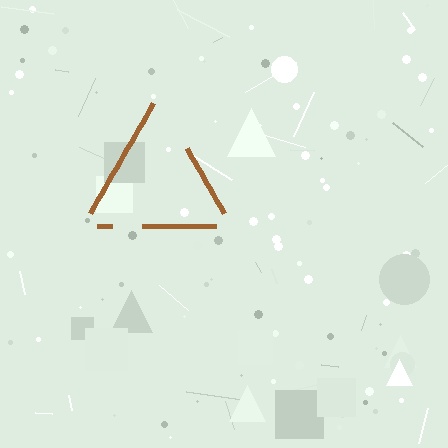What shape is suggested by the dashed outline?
The dashed outline suggests a triangle.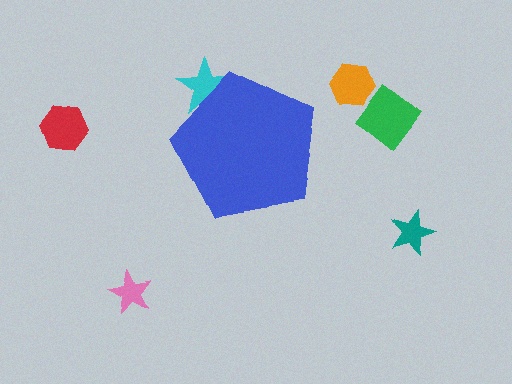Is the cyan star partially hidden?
Yes, the cyan star is partially hidden behind the blue pentagon.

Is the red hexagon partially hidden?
No, the red hexagon is fully visible.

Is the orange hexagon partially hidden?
No, the orange hexagon is fully visible.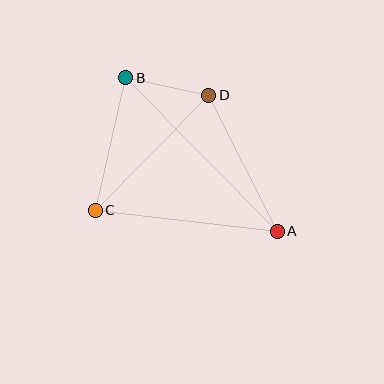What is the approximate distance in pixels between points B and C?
The distance between B and C is approximately 136 pixels.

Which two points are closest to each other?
Points B and D are closest to each other.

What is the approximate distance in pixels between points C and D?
The distance between C and D is approximately 162 pixels.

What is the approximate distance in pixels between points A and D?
The distance between A and D is approximately 152 pixels.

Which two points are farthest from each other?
Points A and B are farthest from each other.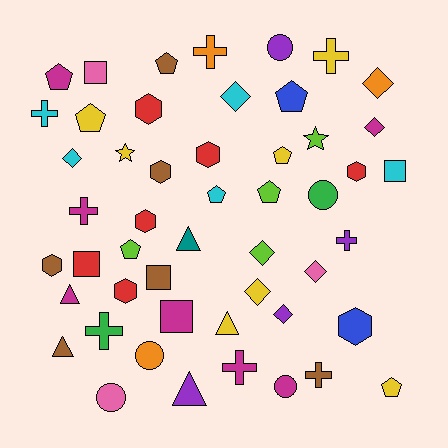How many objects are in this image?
There are 50 objects.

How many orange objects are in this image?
There are 3 orange objects.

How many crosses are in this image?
There are 8 crosses.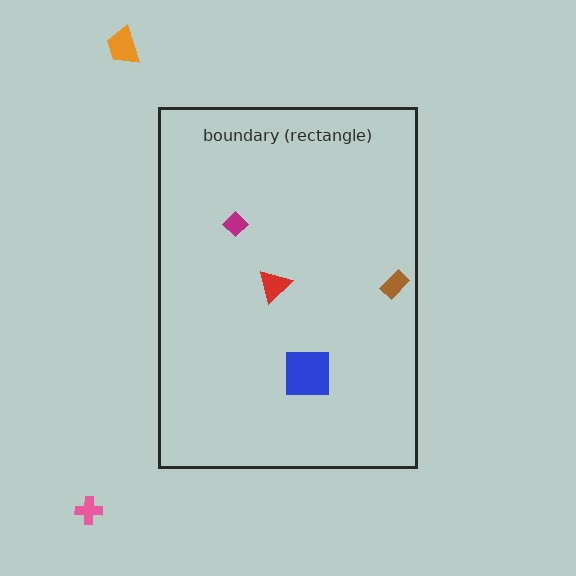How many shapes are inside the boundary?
4 inside, 2 outside.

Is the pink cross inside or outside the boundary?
Outside.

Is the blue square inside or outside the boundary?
Inside.